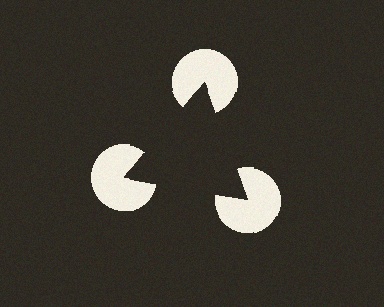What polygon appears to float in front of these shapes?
An illusory triangle — its edges are inferred from the aligned wedge cuts in the pac-man discs, not physically drawn.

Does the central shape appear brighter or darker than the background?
It typically appears slightly darker than the background, even though no actual brightness change is drawn.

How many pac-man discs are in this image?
There are 3 — one at each vertex of the illusory triangle.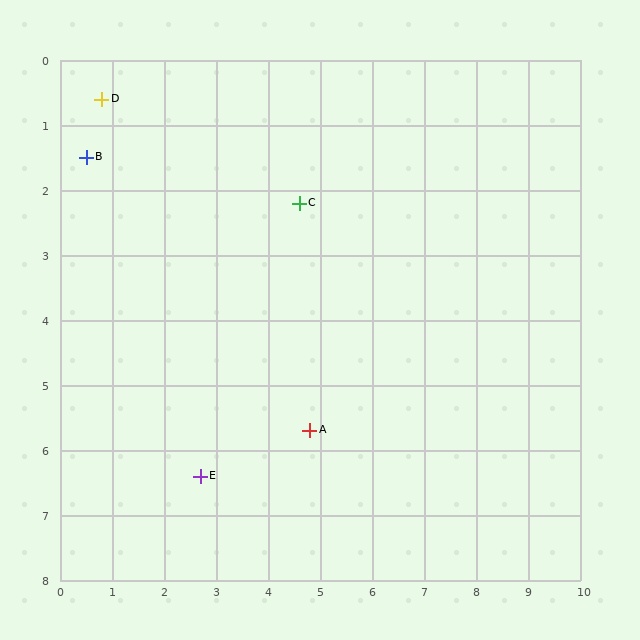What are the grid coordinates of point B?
Point B is at approximately (0.5, 1.5).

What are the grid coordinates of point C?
Point C is at approximately (4.6, 2.2).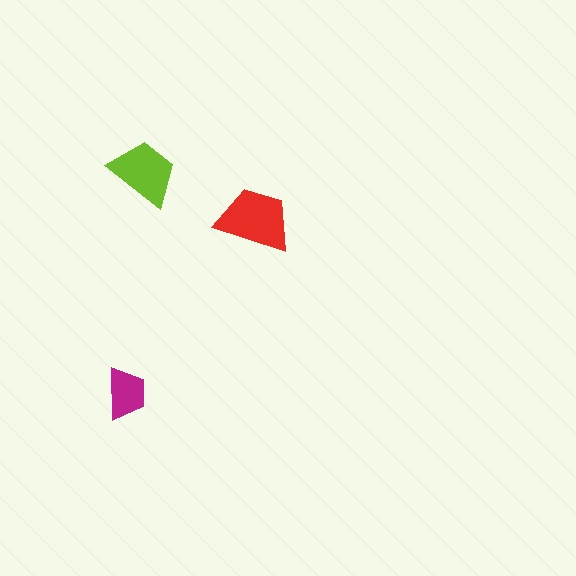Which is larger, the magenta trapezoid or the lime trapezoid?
The lime one.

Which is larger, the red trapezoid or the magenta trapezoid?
The red one.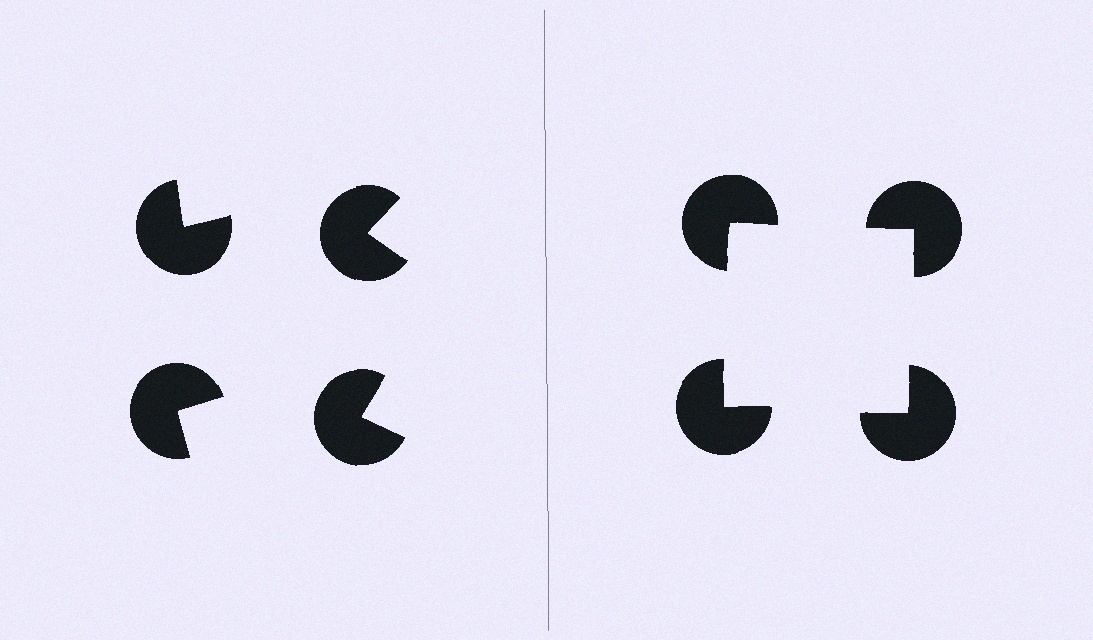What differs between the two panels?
The pac-man discs are positioned identically on both sides; only the wedge orientations differ. On the right they align to a square; on the left they are misaligned.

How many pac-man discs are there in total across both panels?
8 — 4 on each side.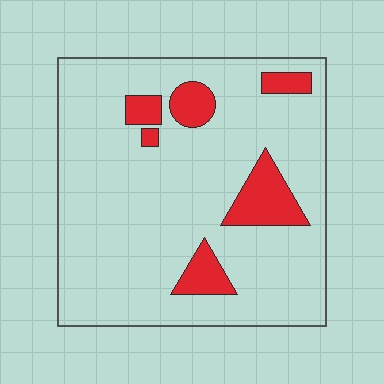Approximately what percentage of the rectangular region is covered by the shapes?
Approximately 15%.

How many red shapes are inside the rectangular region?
6.